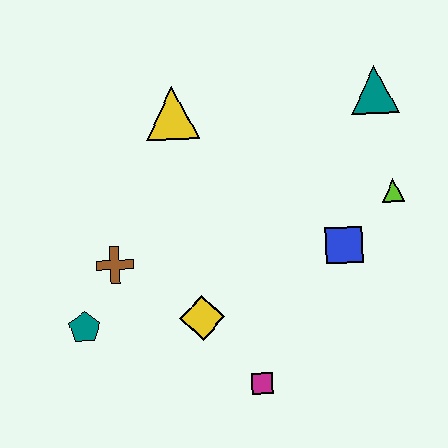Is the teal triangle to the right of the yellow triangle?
Yes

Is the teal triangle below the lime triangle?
No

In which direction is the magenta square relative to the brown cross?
The magenta square is to the right of the brown cross.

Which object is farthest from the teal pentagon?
The teal triangle is farthest from the teal pentagon.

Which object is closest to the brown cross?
The teal pentagon is closest to the brown cross.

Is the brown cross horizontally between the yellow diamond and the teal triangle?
No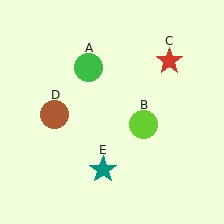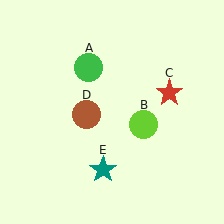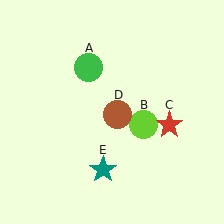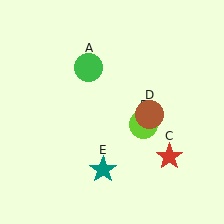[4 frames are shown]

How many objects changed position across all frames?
2 objects changed position: red star (object C), brown circle (object D).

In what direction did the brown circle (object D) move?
The brown circle (object D) moved right.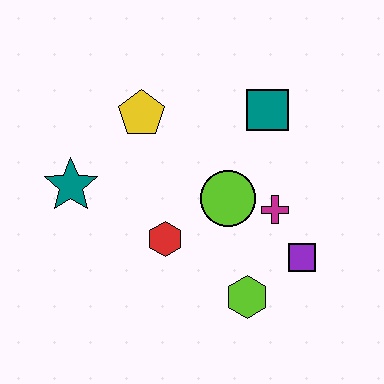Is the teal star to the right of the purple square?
No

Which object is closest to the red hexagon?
The lime circle is closest to the red hexagon.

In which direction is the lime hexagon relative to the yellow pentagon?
The lime hexagon is below the yellow pentagon.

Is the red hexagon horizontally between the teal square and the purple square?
No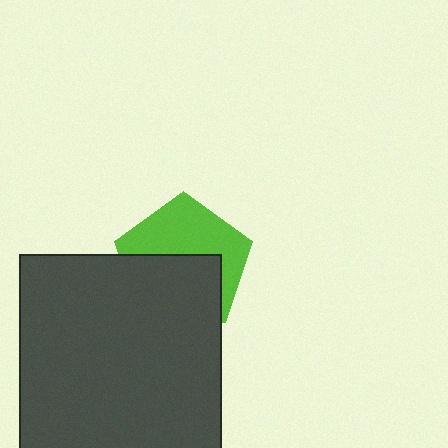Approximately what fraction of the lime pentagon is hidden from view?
Roughly 51% of the lime pentagon is hidden behind the dark gray square.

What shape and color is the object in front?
The object in front is a dark gray square.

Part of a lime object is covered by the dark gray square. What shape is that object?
It is a pentagon.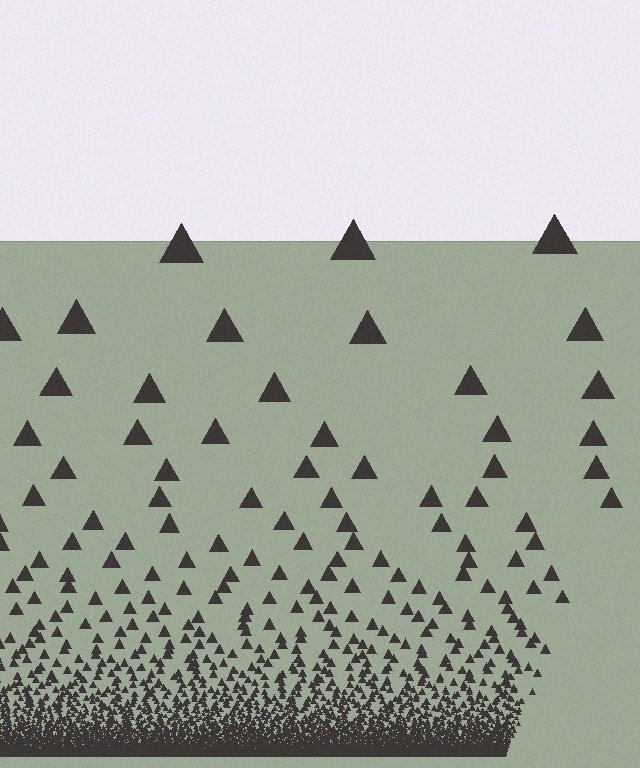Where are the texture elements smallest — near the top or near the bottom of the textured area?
Near the bottom.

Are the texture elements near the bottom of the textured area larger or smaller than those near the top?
Smaller. The gradient is inverted — elements near the bottom are smaller and denser.